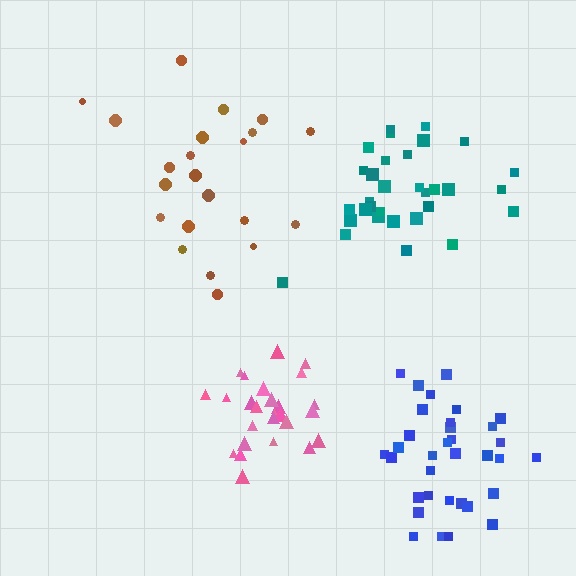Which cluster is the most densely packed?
Pink.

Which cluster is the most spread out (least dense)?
Brown.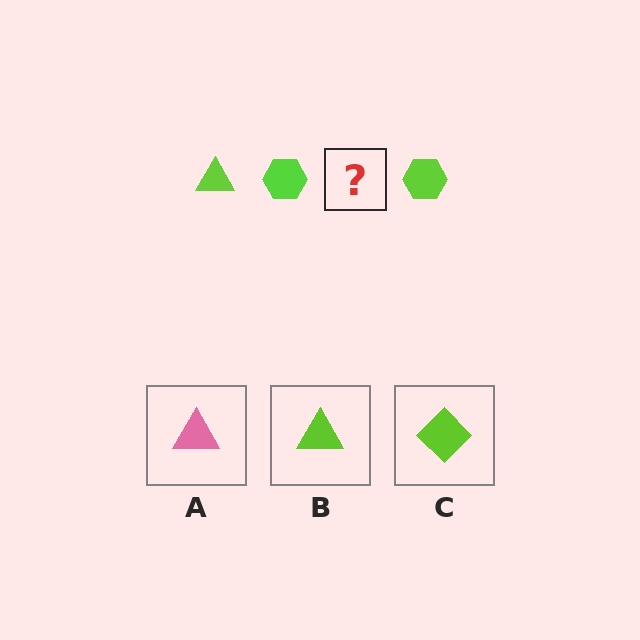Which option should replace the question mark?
Option B.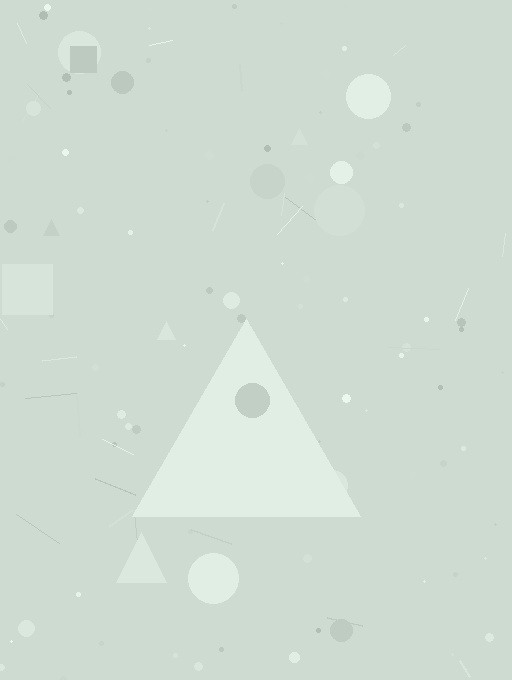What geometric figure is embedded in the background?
A triangle is embedded in the background.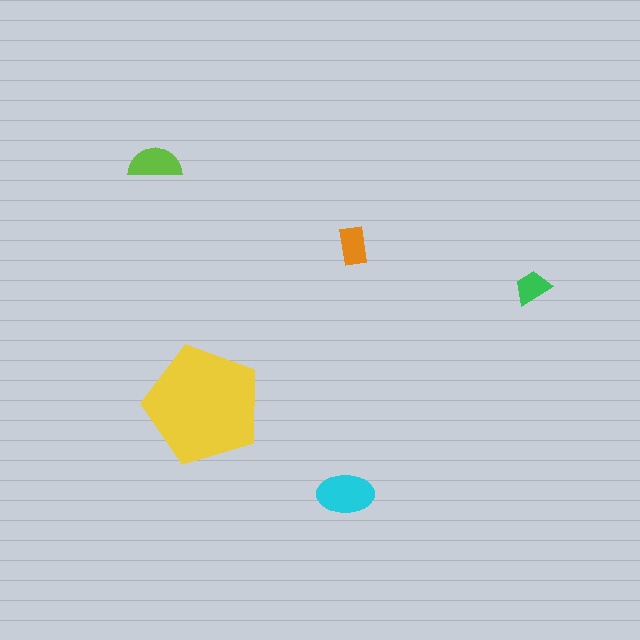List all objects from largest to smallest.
The yellow pentagon, the cyan ellipse, the lime semicircle, the orange rectangle, the green trapezoid.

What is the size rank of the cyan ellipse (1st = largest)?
2nd.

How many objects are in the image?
There are 5 objects in the image.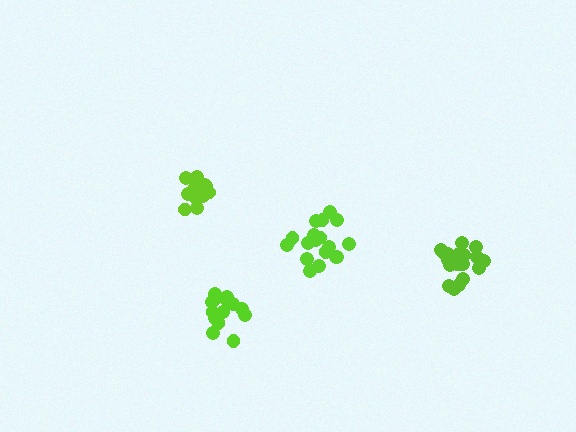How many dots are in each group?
Group 1: 18 dots, Group 2: 18 dots, Group 3: 14 dots, Group 4: 14 dots (64 total).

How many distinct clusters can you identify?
There are 4 distinct clusters.